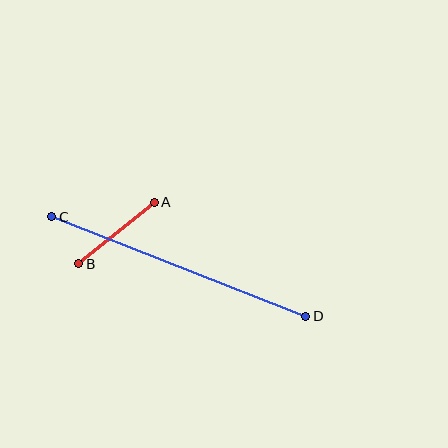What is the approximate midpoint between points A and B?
The midpoint is at approximately (117, 233) pixels.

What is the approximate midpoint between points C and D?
The midpoint is at approximately (179, 267) pixels.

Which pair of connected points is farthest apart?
Points C and D are farthest apart.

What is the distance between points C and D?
The distance is approximately 273 pixels.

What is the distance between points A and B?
The distance is approximately 97 pixels.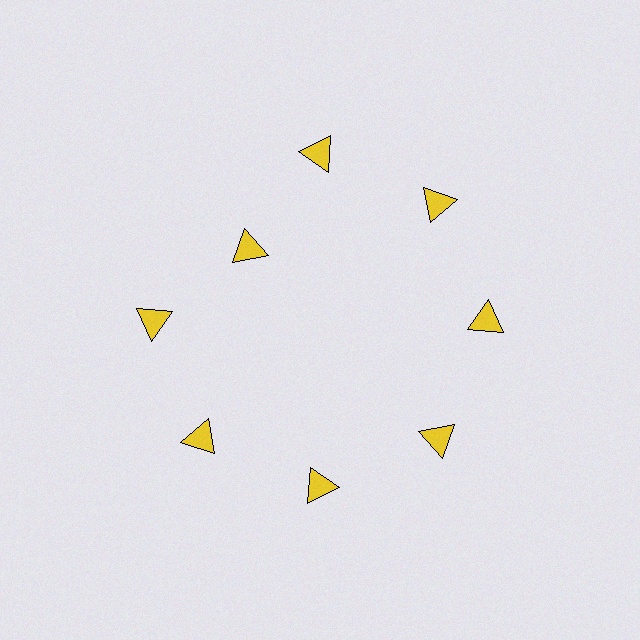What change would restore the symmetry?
The symmetry would be restored by moving it outward, back onto the ring so that all 8 triangles sit at equal angles and equal distance from the center.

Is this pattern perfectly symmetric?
No. The 8 yellow triangles are arranged in a ring, but one element near the 10 o'clock position is pulled inward toward the center, breaking the 8-fold rotational symmetry.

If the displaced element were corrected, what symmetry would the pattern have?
It would have 8-fold rotational symmetry — the pattern would map onto itself every 45 degrees.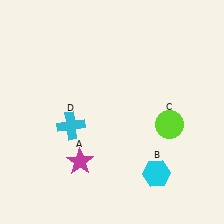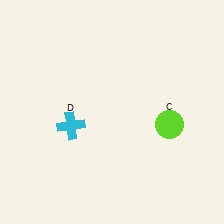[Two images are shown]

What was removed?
The cyan hexagon (B), the magenta star (A) were removed in Image 2.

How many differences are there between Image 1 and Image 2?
There are 2 differences between the two images.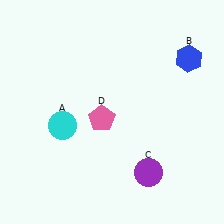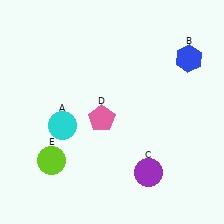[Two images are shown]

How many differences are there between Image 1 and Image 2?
There is 1 difference between the two images.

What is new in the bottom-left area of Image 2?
A lime circle (E) was added in the bottom-left area of Image 2.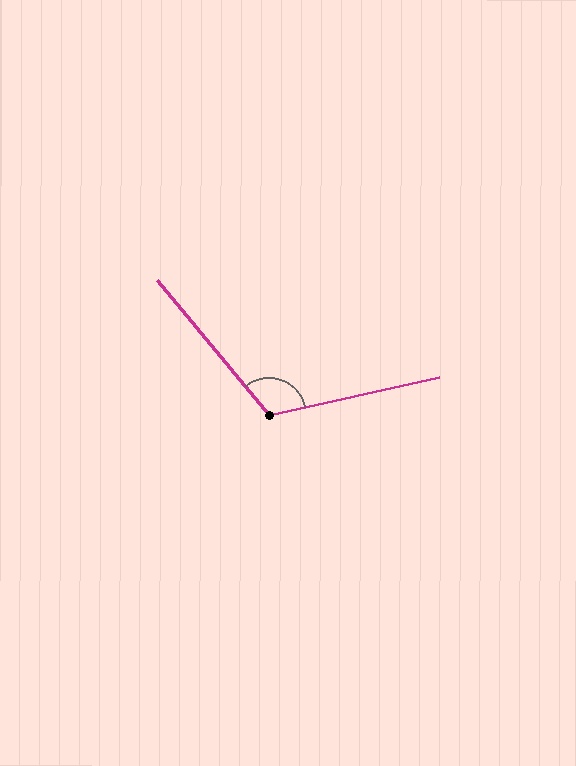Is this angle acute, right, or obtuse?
It is obtuse.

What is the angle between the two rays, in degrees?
Approximately 117 degrees.